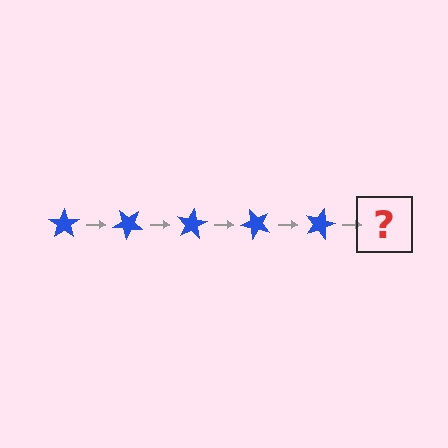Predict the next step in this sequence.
The next step is a blue star rotated 200 degrees.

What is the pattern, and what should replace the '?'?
The pattern is that the star rotates 40 degrees each step. The '?' should be a blue star rotated 200 degrees.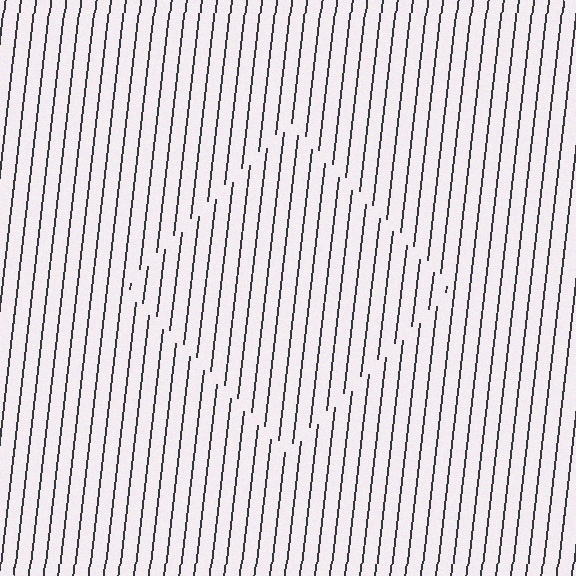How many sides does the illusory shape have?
4 sides — the line-ends trace a square.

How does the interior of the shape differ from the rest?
The interior of the shape contains the same grating, shifted by half a period — the contour is defined by the phase discontinuity where line-ends from the inner and outer gratings abut.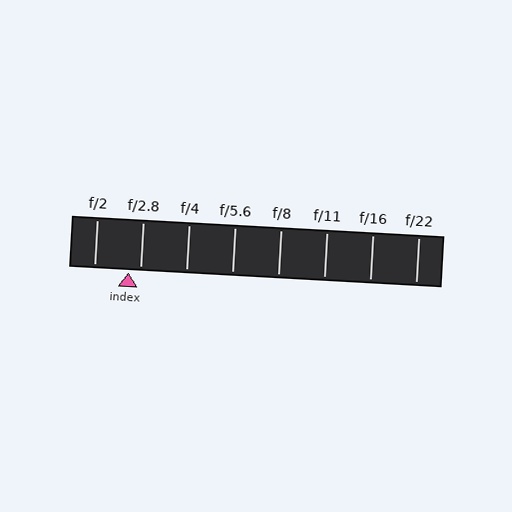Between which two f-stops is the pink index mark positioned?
The index mark is between f/2 and f/2.8.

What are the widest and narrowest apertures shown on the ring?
The widest aperture shown is f/2 and the narrowest is f/22.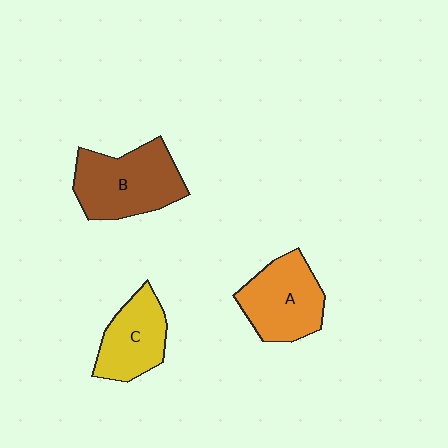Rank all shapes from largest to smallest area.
From largest to smallest: B (brown), A (orange), C (yellow).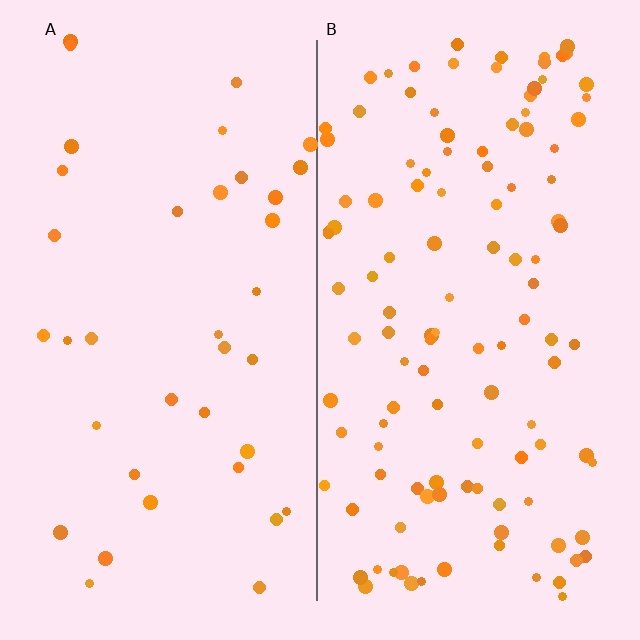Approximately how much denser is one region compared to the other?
Approximately 3.2× — region B over region A.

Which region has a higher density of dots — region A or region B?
B (the right).